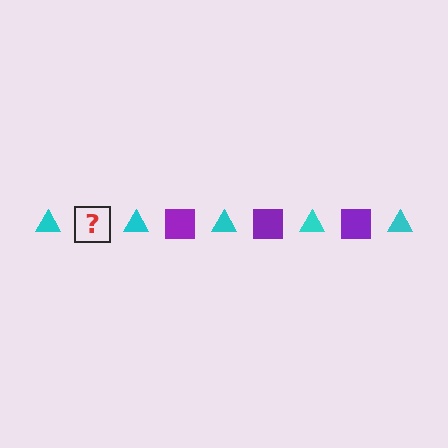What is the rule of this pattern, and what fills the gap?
The rule is that the pattern alternates between cyan triangle and purple square. The gap should be filled with a purple square.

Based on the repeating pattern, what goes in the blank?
The blank should be a purple square.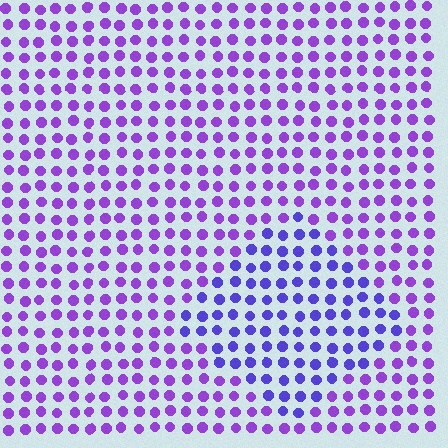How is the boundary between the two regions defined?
The boundary is defined purely by a slight shift in hue (about 27 degrees). Spacing, size, and orientation are identical on both sides.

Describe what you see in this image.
The image is filled with small purple elements in a uniform arrangement. A diamond-shaped region is visible where the elements are tinted to a slightly different hue, forming a subtle color boundary.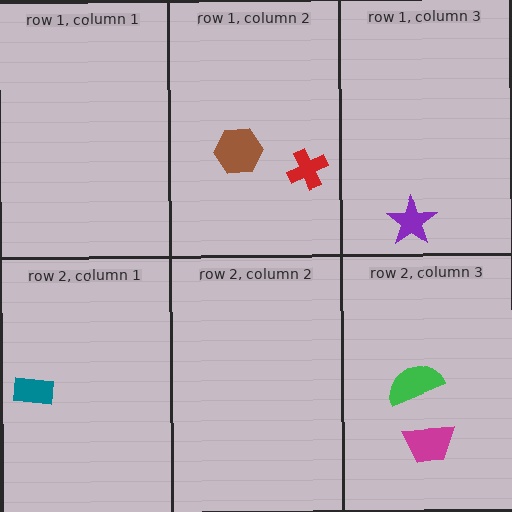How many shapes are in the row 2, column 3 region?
2.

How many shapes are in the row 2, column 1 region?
1.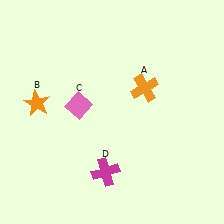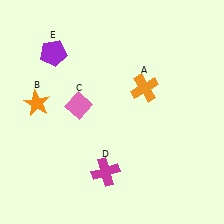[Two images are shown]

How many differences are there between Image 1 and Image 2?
There is 1 difference between the two images.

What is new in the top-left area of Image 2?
A purple pentagon (E) was added in the top-left area of Image 2.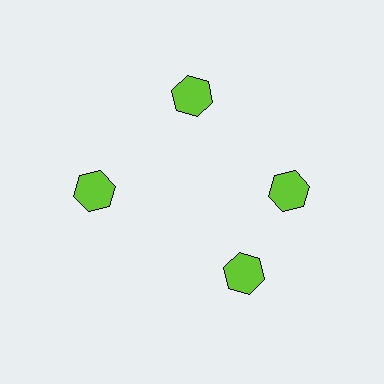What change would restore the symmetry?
The symmetry would be restored by rotating it back into even spacing with its neighbors so that all 4 hexagons sit at equal angles and equal distance from the center.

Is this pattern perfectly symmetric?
No. The 4 lime hexagons are arranged in a ring, but one element near the 6 o'clock position is rotated out of alignment along the ring, breaking the 4-fold rotational symmetry.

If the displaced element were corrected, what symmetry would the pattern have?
It would have 4-fold rotational symmetry — the pattern would map onto itself every 90 degrees.